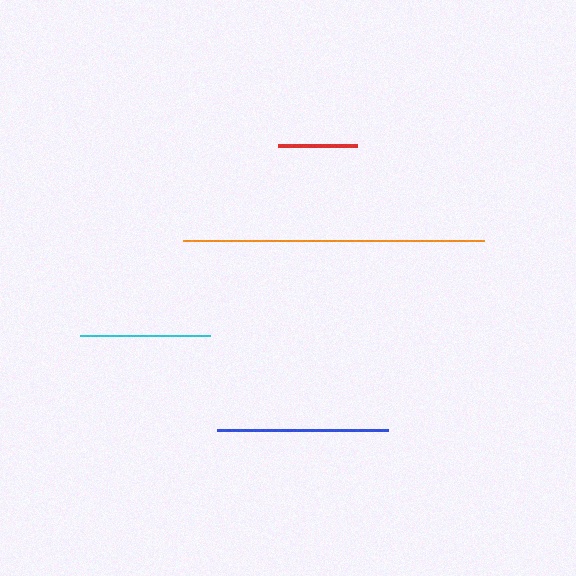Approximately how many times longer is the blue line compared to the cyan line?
The blue line is approximately 1.3 times the length of the cyan line.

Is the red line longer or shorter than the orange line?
The orange line is longer than the red line.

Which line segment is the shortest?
The red line is the shortest at approximately 79 pixels.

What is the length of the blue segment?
The blue segment is approximately 171 pixels long.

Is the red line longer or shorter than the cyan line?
The cyan line is longer than the red line.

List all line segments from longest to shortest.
From longest to shortest: orange, blue, cyan, red.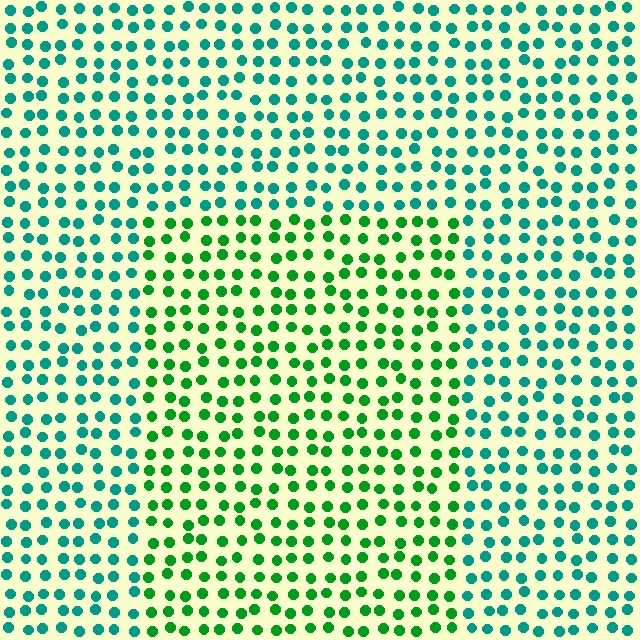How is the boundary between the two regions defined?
The boundary is defined purely by a slight shift in hue (about 41 degrees). Spacing, size, and orientation are identical on both sides.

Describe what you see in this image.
The image is filled with small teal elements in a uniform arrangement. A rectangle-shaped region is visible where the elements are tinted to a slightly different hue, forming a subtle color boundary.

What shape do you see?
I see a rectangle.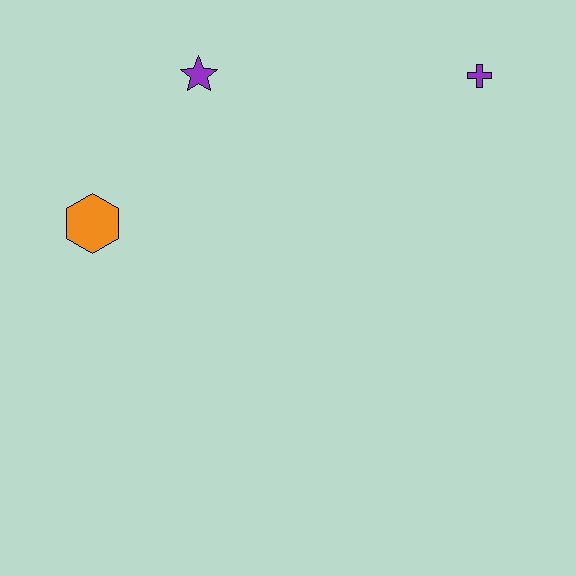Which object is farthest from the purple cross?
The orange hexagon is farthest from the purple cross.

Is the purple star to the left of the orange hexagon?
No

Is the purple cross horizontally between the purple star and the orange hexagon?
No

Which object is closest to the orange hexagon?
The purple star is closest to the orange hexagon.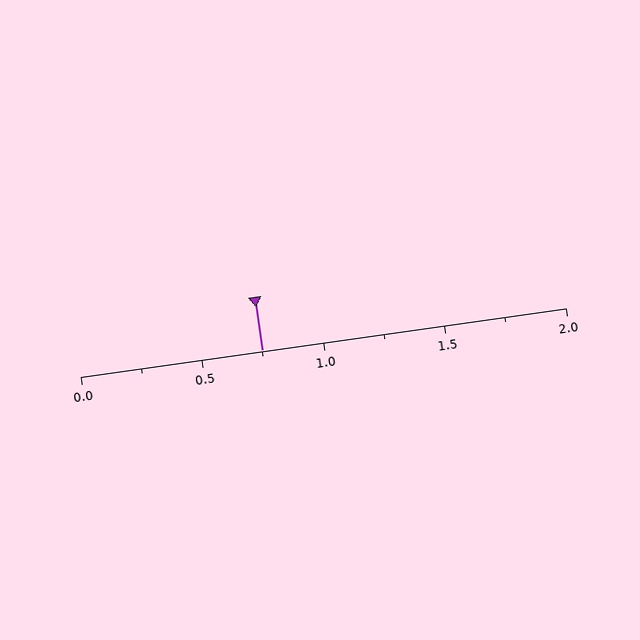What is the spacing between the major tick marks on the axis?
The major ticks are spaced 0.5 apart.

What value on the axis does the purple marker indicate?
The marker indicates approximately 0.75.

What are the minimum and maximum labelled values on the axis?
The axis runs from 0.0 to 2.0.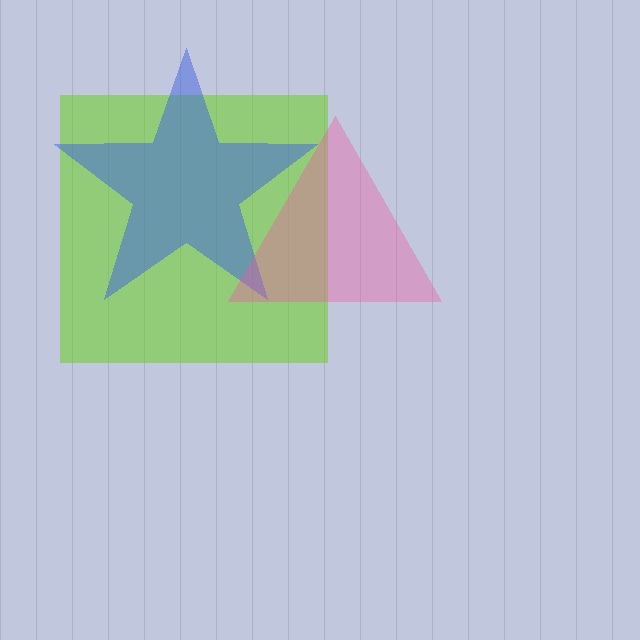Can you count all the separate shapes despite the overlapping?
Yes, there are 3 separate shapes.